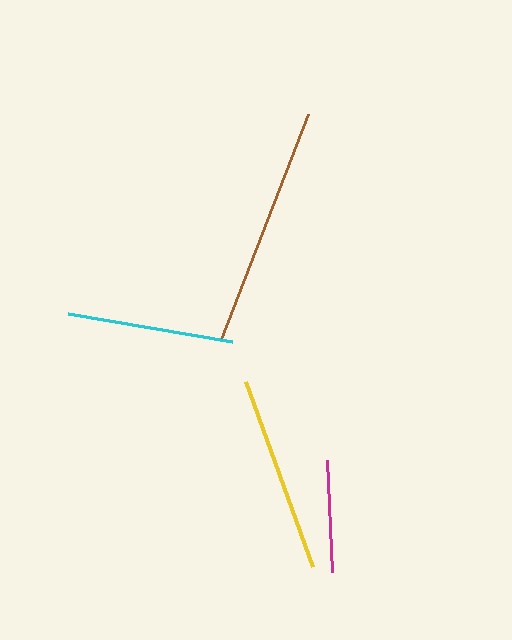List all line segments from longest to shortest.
From longest to shortest: brown, yellow, cyan, magenta.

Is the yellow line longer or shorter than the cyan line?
The yellow line is longer than the cyan line.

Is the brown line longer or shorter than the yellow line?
The brown line is longer than the yellow line.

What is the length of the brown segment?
The brown segment is approximately 242 pixels long.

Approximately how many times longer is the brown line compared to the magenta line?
The brown line is approximately 2.1 times the length of the magenta line.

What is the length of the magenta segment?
The magenta segment is approximately 112 pixels long.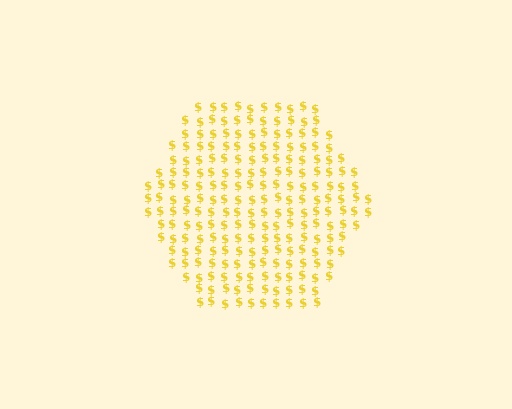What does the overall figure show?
The overall figure shows a hexagon.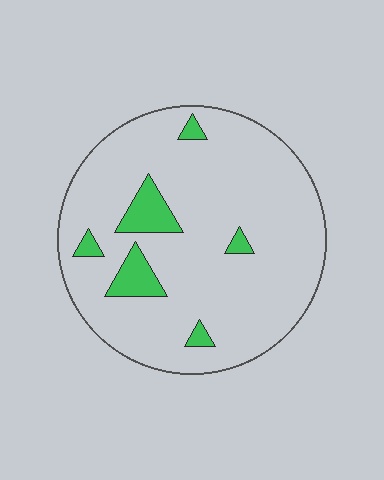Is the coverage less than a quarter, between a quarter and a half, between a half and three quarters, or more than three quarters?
Less than a quarter.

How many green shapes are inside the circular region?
6.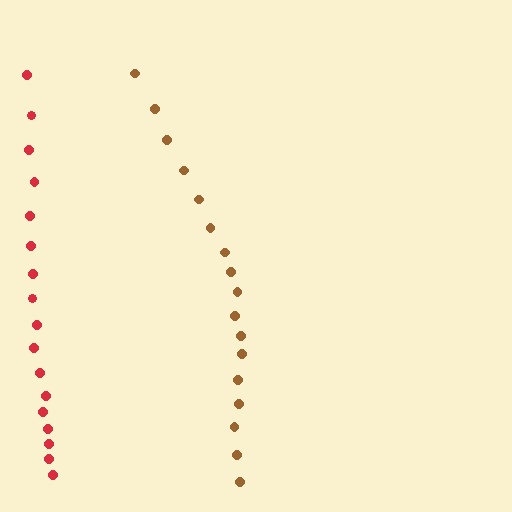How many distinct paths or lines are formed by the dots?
There are 2 distinct paths.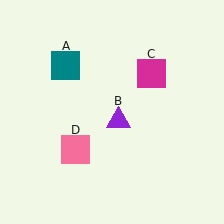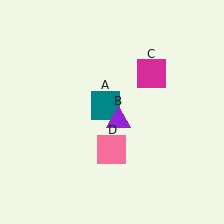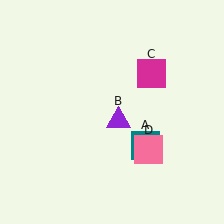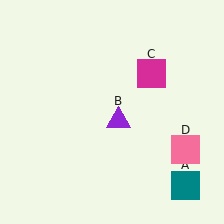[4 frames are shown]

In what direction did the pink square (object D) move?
The pink square (object D) moved right.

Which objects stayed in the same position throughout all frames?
Purple triangle (object B) and magenta square (object C) remained stationary.